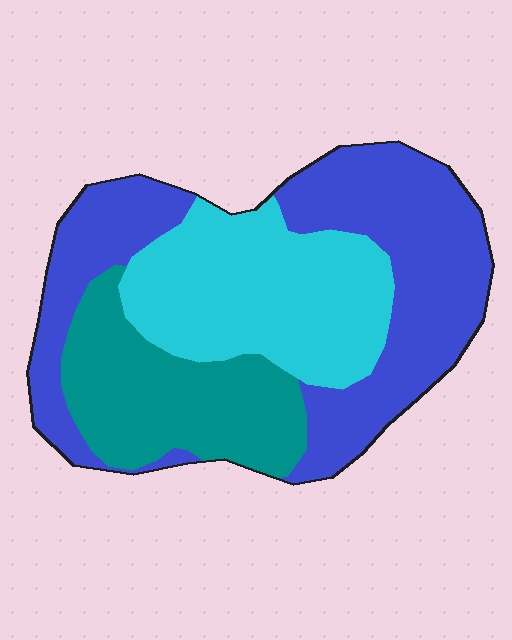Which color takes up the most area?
Blue, at roughly 45%.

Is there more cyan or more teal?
Cyan.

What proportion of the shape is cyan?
Cyan covers 31% of the shape.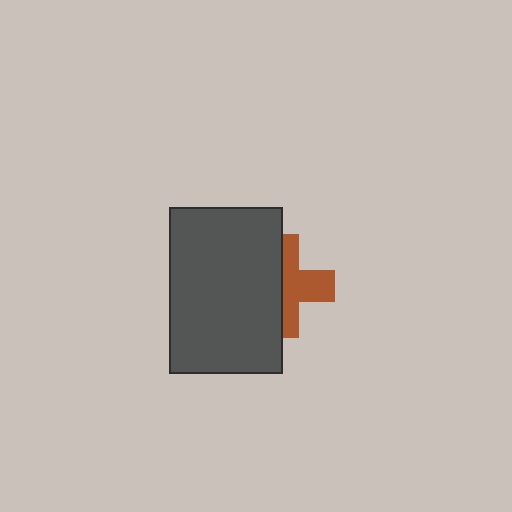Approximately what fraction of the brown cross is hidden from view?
Roughly 50% of the brown cross is hidden behind the dark gray rectangle.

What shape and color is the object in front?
The object in front is a dark gray rectangle.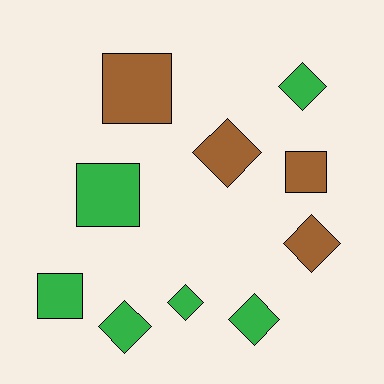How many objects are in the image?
There are 10 objects.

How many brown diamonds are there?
There are 2 brown diamonds.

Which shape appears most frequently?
Diamond, with 6 objects.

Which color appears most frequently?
Green, with 6 objects.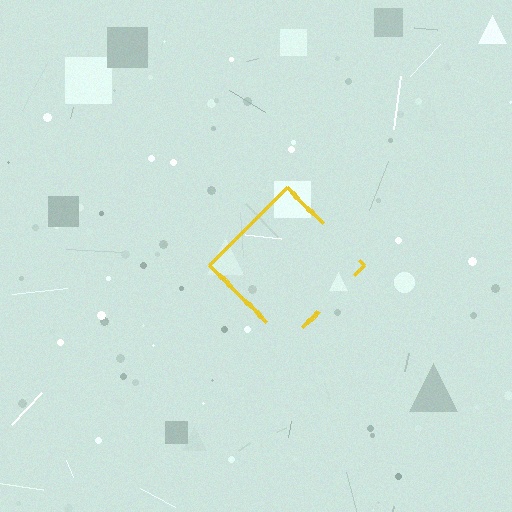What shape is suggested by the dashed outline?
The dashed outline suggests a diamond.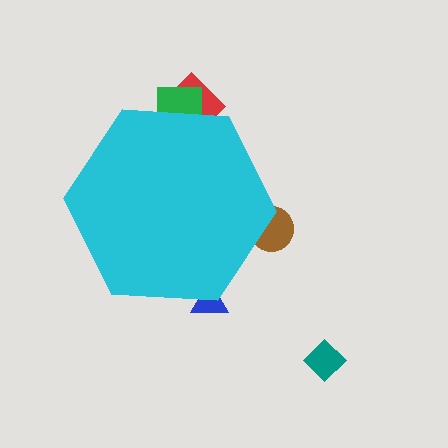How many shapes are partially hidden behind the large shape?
4 shapes are partially hidden.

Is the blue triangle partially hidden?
Yes, the blue triangle is partially hidden behind the cyan hexagon.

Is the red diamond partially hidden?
Yes, the red diamond is partially hidden behind the cyan hexagon.